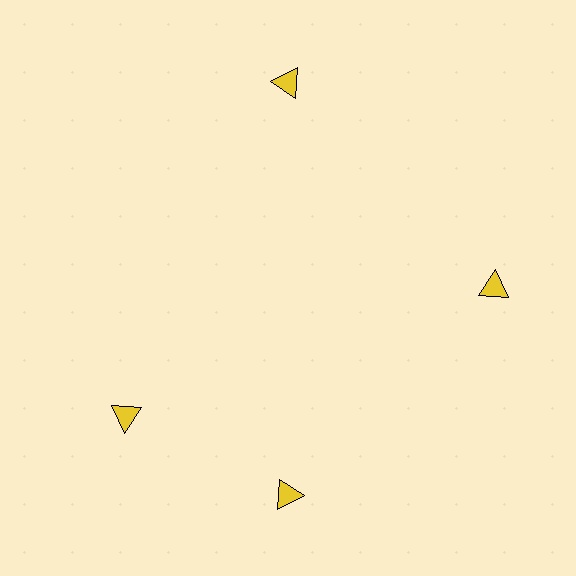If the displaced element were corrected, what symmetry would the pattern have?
It would have 4-fold rotational symmetry — the pattern would map onto itself every 90 degrees.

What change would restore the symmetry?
The symmetry would be restored by rotating it back into even spacing with its neighbors so that all 4 triangles sit at equal angles and equal distance from the center.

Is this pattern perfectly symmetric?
No. The 4 yellow triangles are arranged in a ring, but one element near the 9 o'clock position is rotated out of alignment along the ring, breaking the 4-fold rotational symmetry.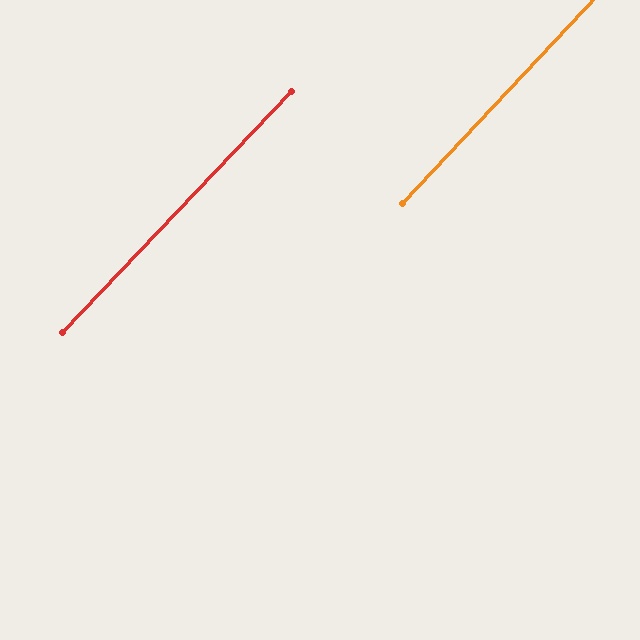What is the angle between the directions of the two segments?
Approximately 1 degree.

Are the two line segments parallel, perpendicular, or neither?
Parallel — their directions differ by only 0.6°.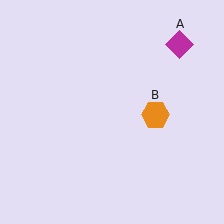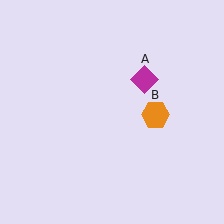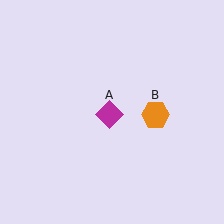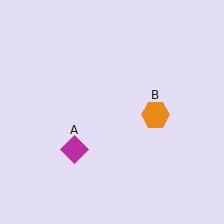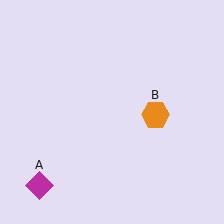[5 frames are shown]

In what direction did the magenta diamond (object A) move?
The magenta diamond (object A) moved down and to the left.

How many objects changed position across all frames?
1 object changed position: magenta diamond (object A).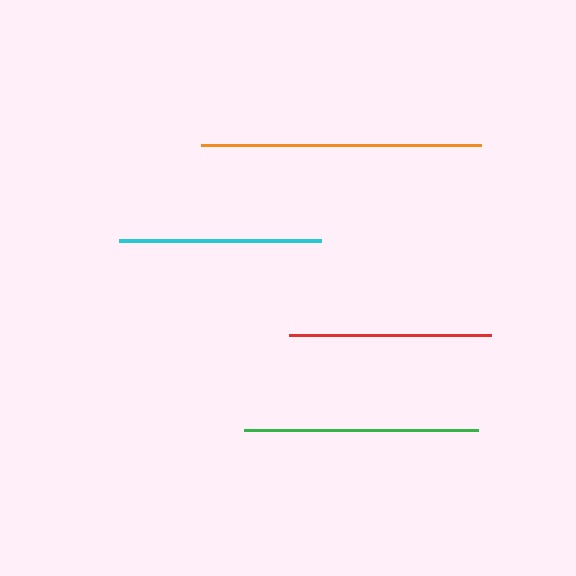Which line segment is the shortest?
The red line is the shortest at approximately 201 pixels.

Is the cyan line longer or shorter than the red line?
The cyan line is longer than the red line.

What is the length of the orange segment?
The orange segment is approximately 281 pixels long.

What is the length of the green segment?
The green segment is approximately 234 pixels long.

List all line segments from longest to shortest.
From longest to shortest: orange, green, cyan, red.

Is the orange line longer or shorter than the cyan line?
The orange line is longer than the cyan line.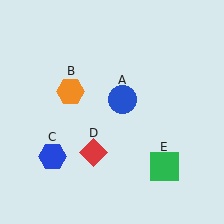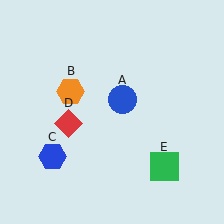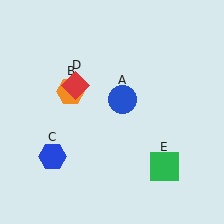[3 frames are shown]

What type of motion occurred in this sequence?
The red diamond (object D) rotated clockwise around the center of the scene.